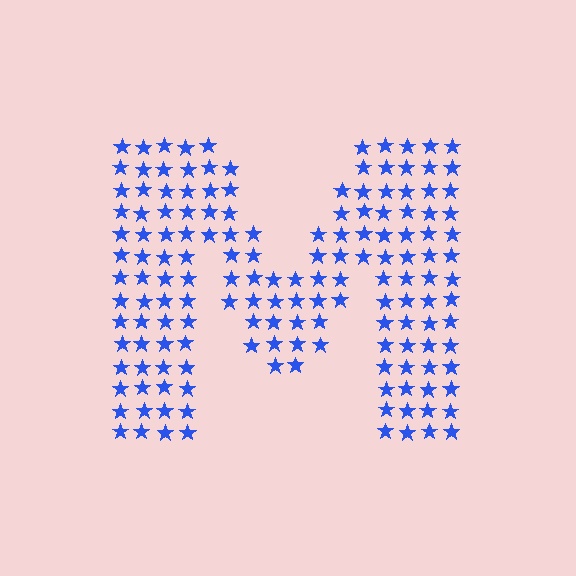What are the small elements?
The small elements are stars.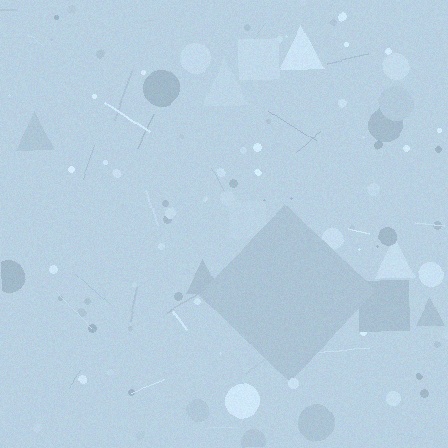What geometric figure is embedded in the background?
A diamond is embedded in the background.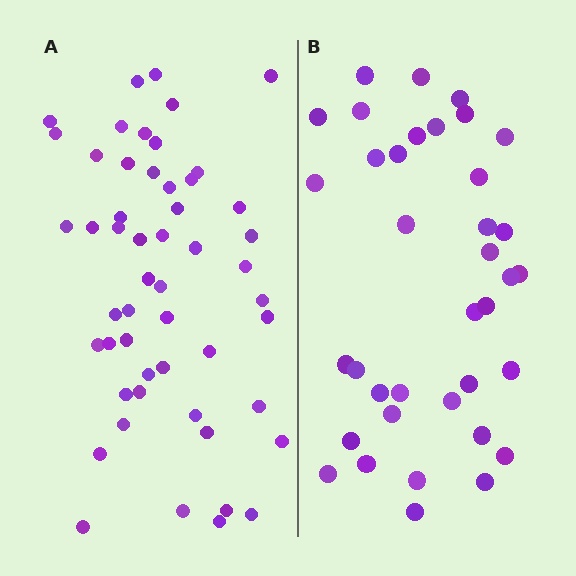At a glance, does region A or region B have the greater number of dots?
Region A (the left region) has more dots.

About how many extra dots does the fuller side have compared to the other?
Region A has approximately 15 more dots than region B.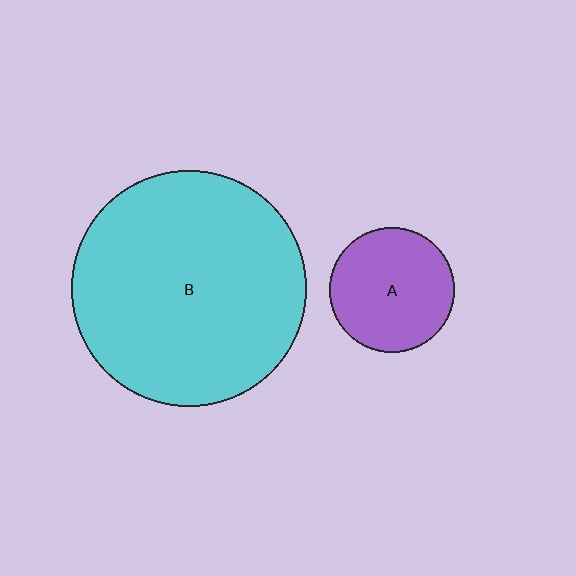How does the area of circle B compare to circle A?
Approximately 3.5 times.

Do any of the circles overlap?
No, none of the circles overlap.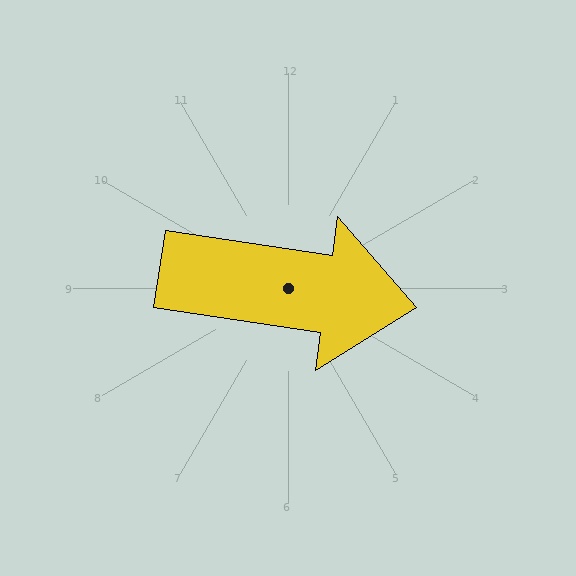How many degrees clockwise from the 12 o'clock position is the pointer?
Approximately 98 degrees.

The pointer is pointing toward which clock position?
Roughly 3 o'clock.